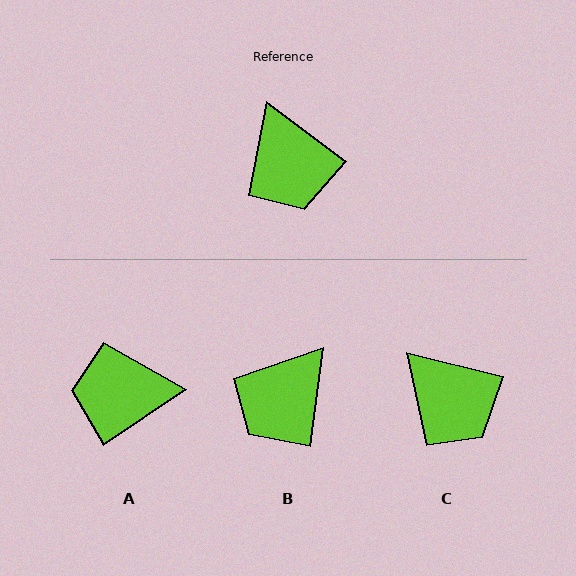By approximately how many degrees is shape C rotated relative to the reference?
Approximately 23 degrees counter-clockwise.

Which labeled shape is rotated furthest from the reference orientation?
A, about 109 degrees away.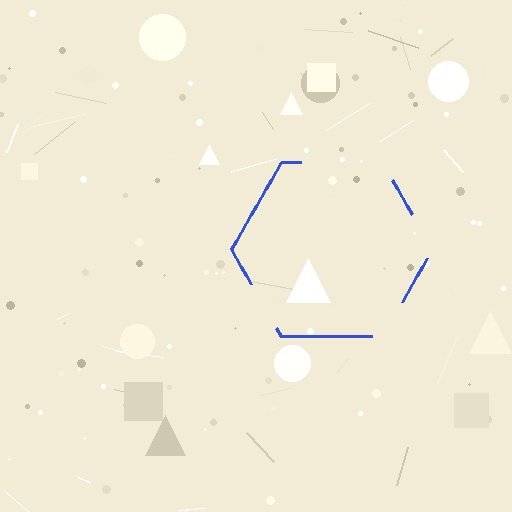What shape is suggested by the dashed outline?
The dashed outline suggests a hexagon.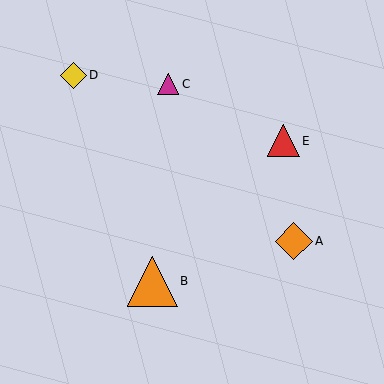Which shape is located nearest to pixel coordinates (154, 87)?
The magenta triangle (labeled C) at (168, 84) is nearest to that location.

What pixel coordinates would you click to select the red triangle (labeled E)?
Click at (283, 141) to select the red triangle E.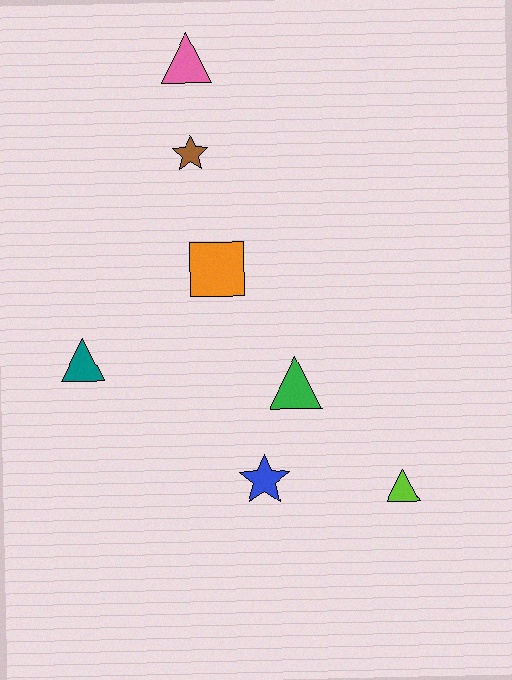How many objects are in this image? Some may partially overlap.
There are 7 objects.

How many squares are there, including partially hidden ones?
There is 1 square.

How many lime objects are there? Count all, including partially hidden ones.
There is 1 lime object.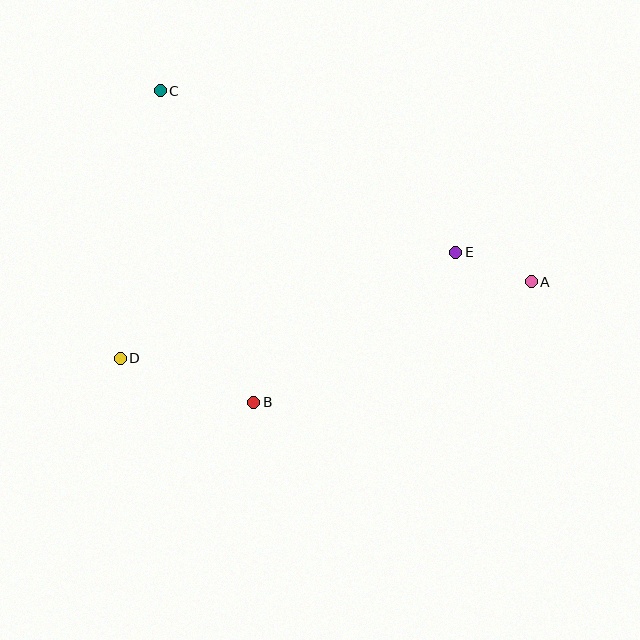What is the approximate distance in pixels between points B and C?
The distance between B and C is approximately 325 pixels.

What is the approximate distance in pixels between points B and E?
The distance between B and E is approximately 252 pixels.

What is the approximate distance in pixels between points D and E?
The distance between D and E is approximately 352 pixels.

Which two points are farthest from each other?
Points A and D are farthest from each other.